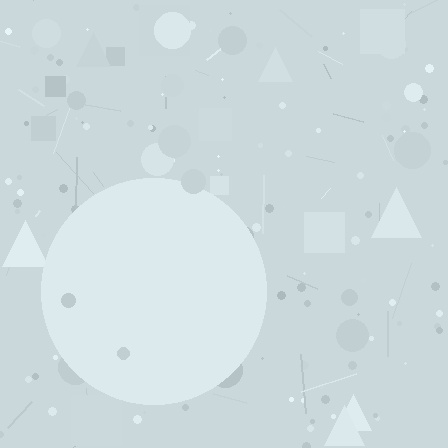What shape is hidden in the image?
A circle is hidden in the image.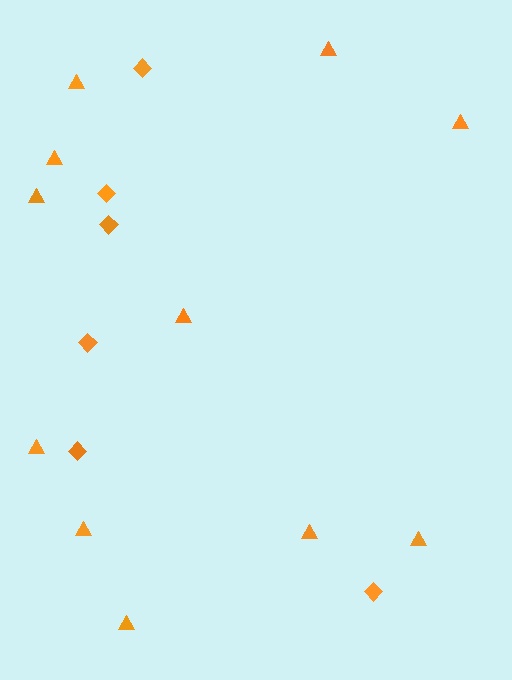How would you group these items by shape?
There are 2 groups: one group of diamonds (6) and one group of triangles (11).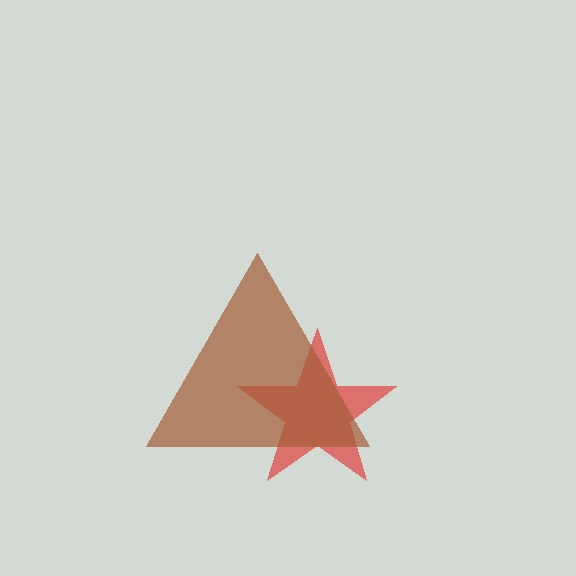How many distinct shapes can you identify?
There are 2 distinct shapes: a red star, a brown triangle.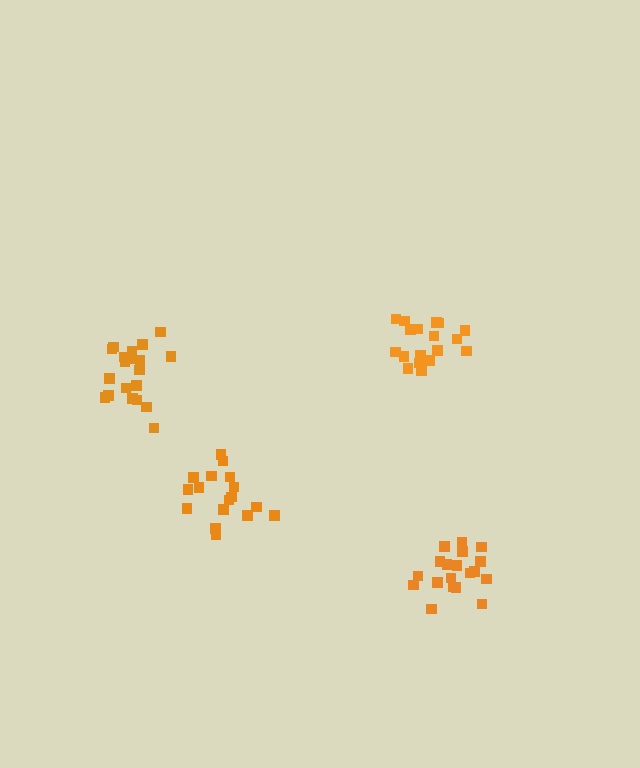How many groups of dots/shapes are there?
There are 4 groups.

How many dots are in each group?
Group 1: 19 dots, Group 2: 20 dots, Group 3: 17 dots, Group 4: 20 dots (76 total).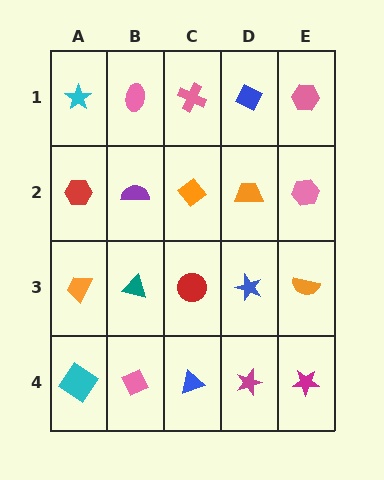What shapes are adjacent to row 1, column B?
A purple semicircle (row 2, column B), a cyan star (row 1, column A), a pink cross (row 1, column C).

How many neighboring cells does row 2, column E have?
3.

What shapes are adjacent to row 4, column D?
A blue star (row 3, column D), a blue triangle (row 4, column C), a magenta star (row 4, column E).